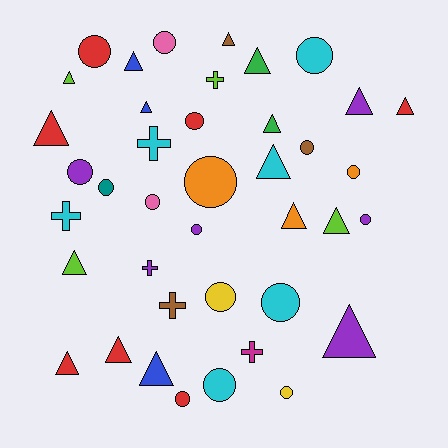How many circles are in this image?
There are 17 circles.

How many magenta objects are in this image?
There is 1 magenta object.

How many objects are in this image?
There are 40 objects.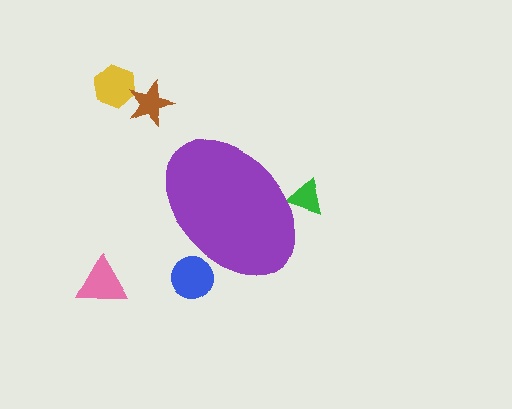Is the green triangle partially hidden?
Yes, the green triangle is partially hidden behind the purple ellipse.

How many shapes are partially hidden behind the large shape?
2 shapes are partially hidden.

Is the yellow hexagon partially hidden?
No, the yellow hexagon is fully visible.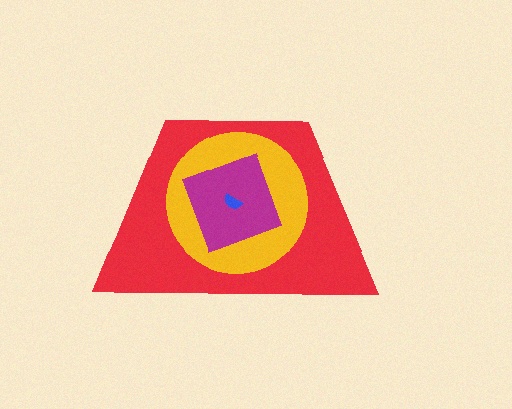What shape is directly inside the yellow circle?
The magenta square.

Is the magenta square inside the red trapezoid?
Yes.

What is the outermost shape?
The red trapezoid.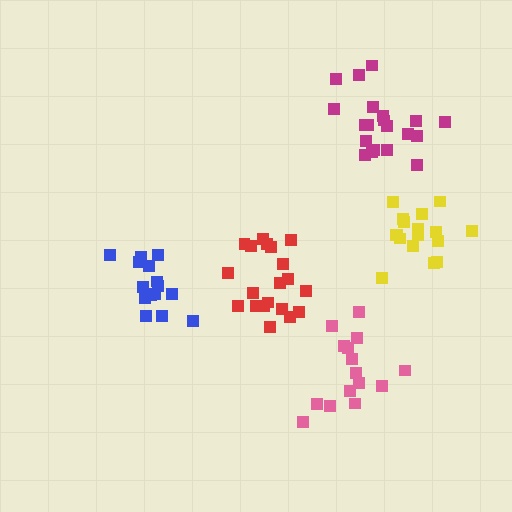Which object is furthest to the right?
The yellow cluster is rightmost.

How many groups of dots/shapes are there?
There are 5 groups.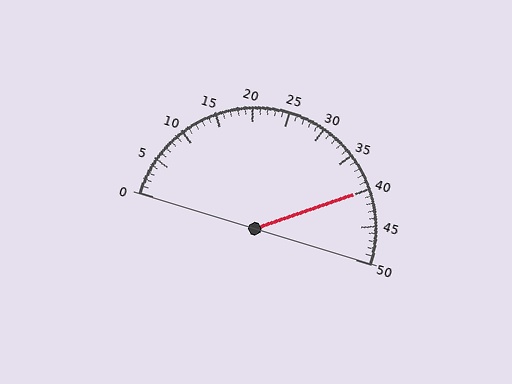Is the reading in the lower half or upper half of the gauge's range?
The reading is in the upper half of the range (0 to 50).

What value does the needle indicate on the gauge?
The needle indicates approximately 40.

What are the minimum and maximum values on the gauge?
The gauge ranges from 0 to 50.